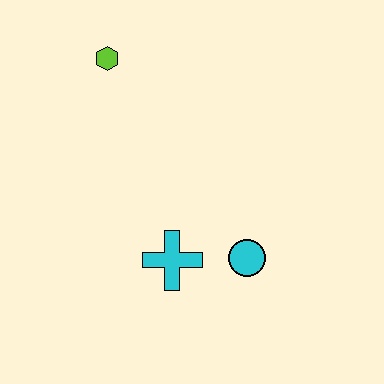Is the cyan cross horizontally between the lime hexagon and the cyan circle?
Yes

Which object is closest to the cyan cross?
The cyan circle is closest to the cyan cross.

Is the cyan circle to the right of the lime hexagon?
Yes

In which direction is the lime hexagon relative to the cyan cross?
The lime hexagon is above the cyan cross.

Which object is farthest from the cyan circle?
The lime hexagon is farthest from the cyan circle.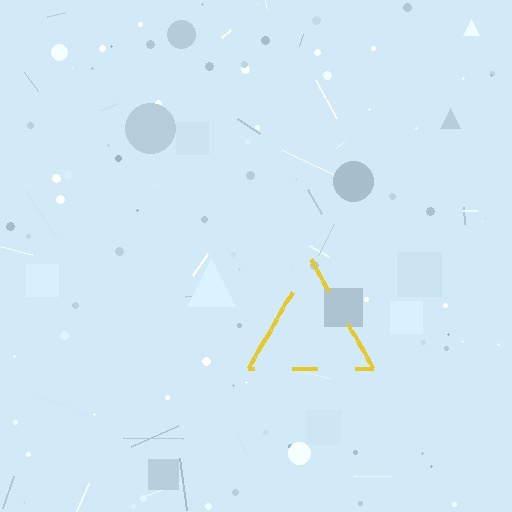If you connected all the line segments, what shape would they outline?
They would outline a triangle.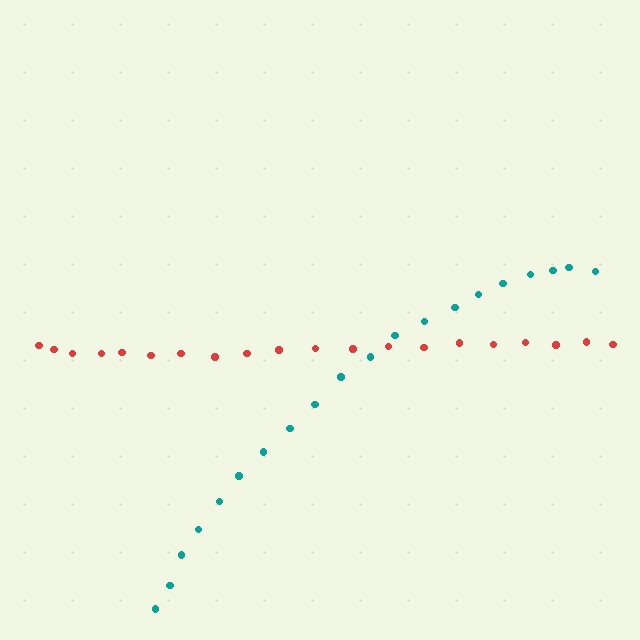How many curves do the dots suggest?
There are 2 distinct paths.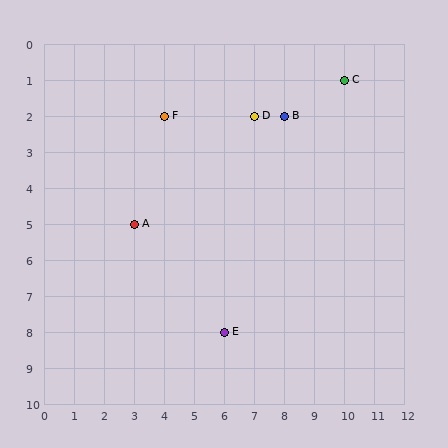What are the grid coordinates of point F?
Point F is at grid coordinates (4, 2).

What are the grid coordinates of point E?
Point E is at grid coordinates (6, 8).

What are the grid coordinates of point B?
Point B is at grid coordinates (8, 2).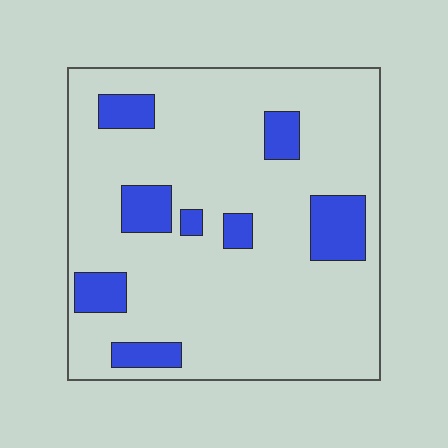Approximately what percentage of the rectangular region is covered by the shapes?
Approximately 15%.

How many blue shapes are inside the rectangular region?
8.